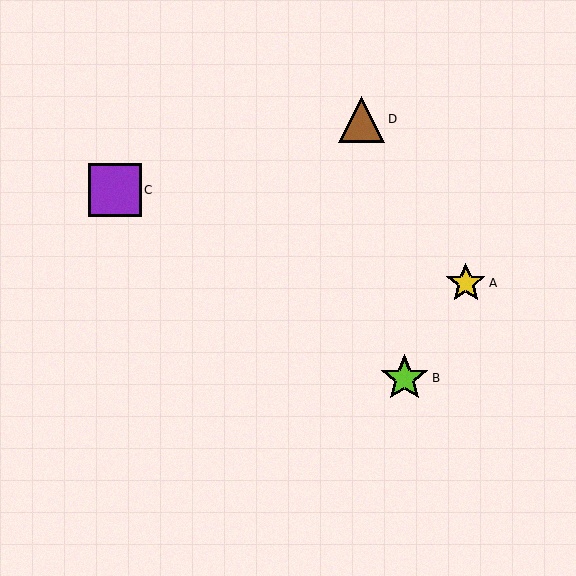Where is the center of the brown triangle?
The center of the brown triangle is at (362, 119).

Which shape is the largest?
The purple square (labeled C) is the largest.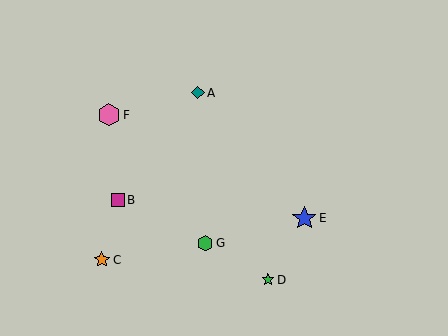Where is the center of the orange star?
The center of the orange star is at (102, 260).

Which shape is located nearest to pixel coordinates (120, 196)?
The magenta square (labeled B) at (118, 200) is nearest to that location.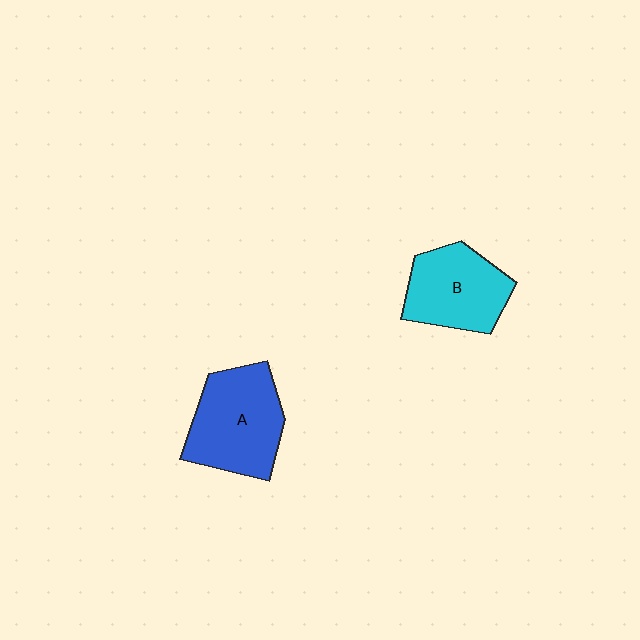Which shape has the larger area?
Shape A (blue).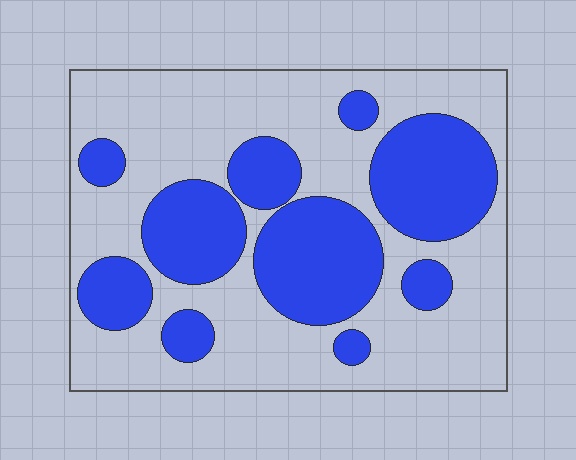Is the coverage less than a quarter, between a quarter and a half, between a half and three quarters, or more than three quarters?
Between a quarter and a half.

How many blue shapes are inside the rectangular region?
10.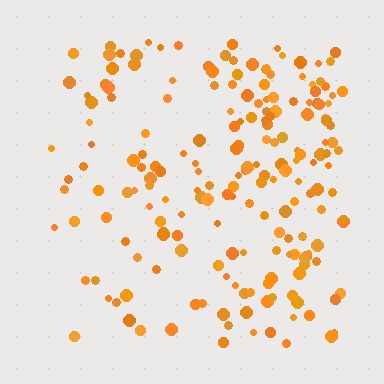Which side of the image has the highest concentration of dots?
The right.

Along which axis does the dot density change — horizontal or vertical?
Horizontal.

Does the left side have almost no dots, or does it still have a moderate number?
Still a moderate number, just noticeably fewer than the right.